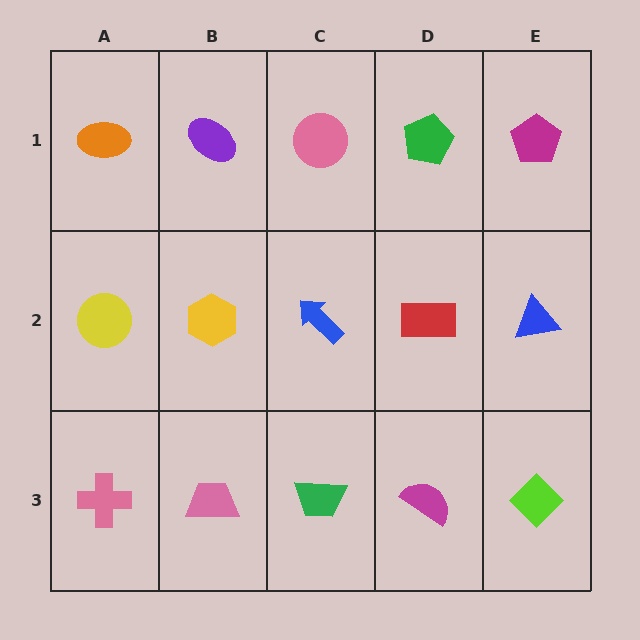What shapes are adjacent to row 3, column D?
A red rectangle (row 2, column D), a green trapezoid (row 3, column C), a lime diamond (row 3, column E).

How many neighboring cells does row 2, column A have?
3.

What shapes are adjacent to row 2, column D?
A green pentagon (row 1, column D), a magenta semicircle (row 3, column D), a blue arrow (row 2, column C), a blue triangle (row 2, column E).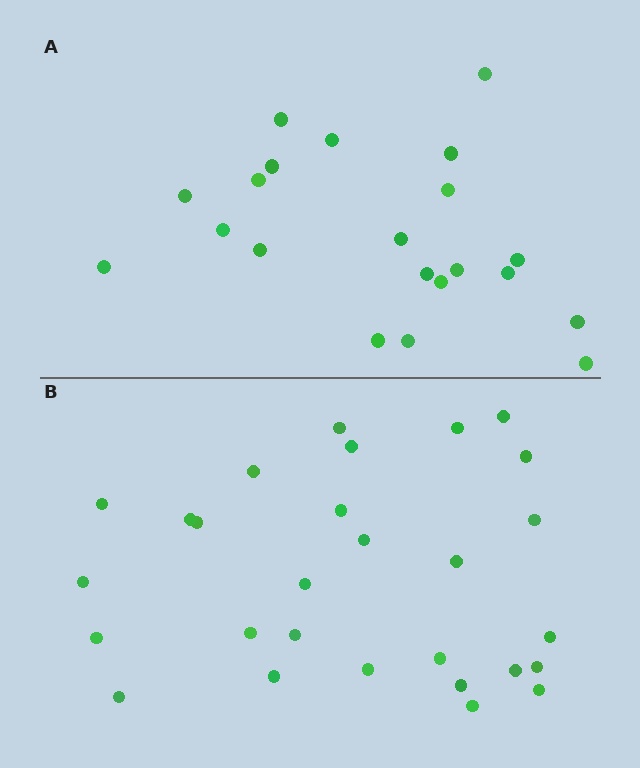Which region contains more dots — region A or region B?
Region B (the bottom region) has more dots.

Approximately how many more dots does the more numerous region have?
Region B has roughly 8 or so more dots than region A.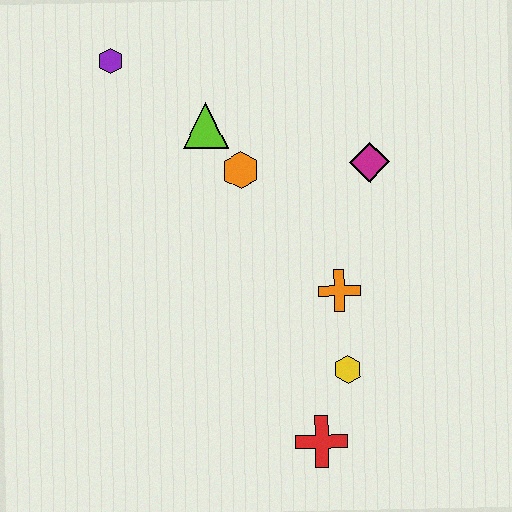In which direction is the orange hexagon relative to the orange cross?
The orange hexagon is above the orange cross.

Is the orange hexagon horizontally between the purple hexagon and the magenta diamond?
Yes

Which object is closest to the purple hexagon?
The lime triangle is closest to the purple hexagon.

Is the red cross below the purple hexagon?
Yes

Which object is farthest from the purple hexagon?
The red cross is farthest from the purple hexagon.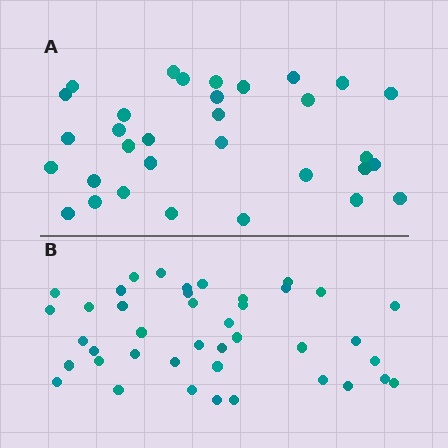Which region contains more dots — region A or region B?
Region B (the bottom region) has more dots.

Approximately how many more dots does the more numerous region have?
Region B has roughly 8 or so more dots than region A.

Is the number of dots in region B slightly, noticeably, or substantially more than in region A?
Region B has noticeably more, but not dramatically so. The ratio is roughly 1.3 to 1.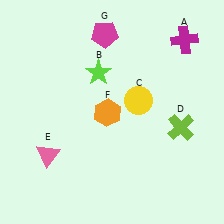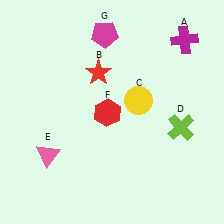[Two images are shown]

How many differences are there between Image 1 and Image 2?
There are 2 differences between the two images.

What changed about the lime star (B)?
In Image 1, B is lime. In Image 2, it changed to red.